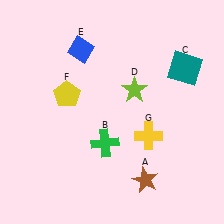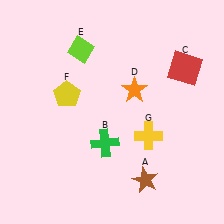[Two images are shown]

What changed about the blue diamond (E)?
In Image 1, E is blue. In Image 2, it changed to lime.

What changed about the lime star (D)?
In Image 1, D is lime. In Image 2, it changed to orange.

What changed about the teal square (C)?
In Image 1, C is teal. In Image 2, it changed to red.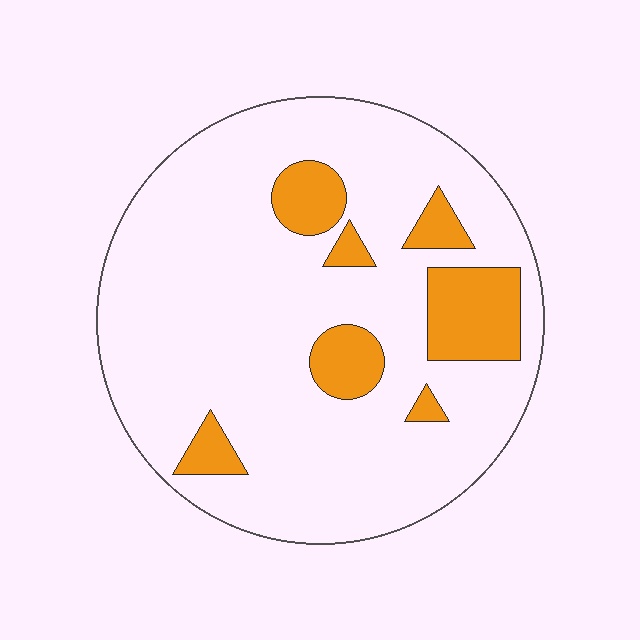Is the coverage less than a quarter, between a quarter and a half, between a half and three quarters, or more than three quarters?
Less than a quarter.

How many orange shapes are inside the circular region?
7.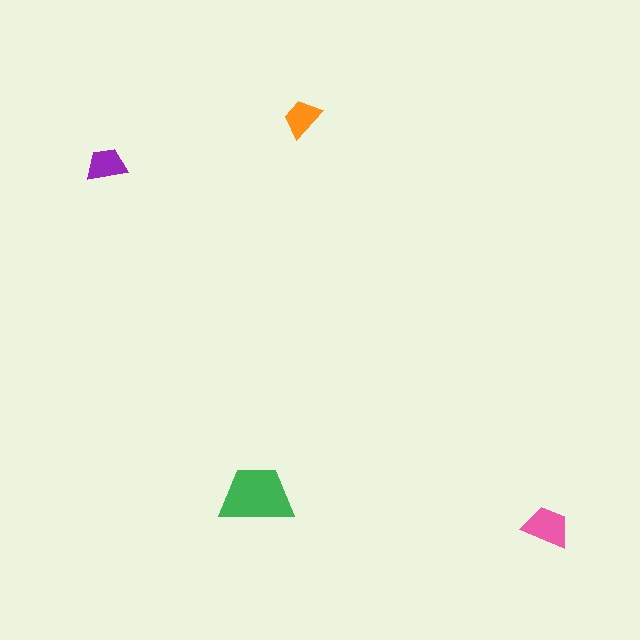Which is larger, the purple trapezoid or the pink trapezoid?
The pink one.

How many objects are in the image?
There are 4 objects in the image.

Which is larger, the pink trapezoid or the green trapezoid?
The green one.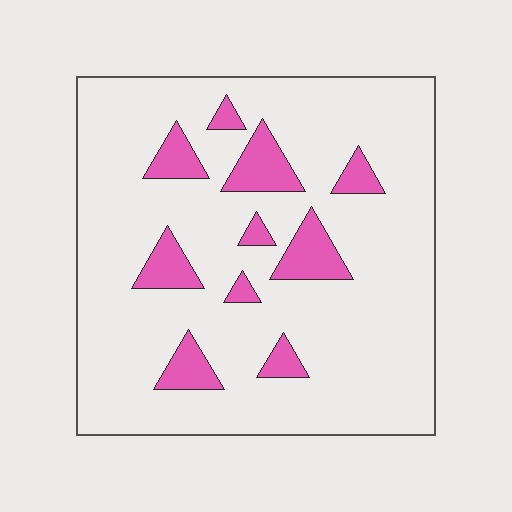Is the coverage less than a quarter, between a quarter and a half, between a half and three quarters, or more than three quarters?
Less than a quarter.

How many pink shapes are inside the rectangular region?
10.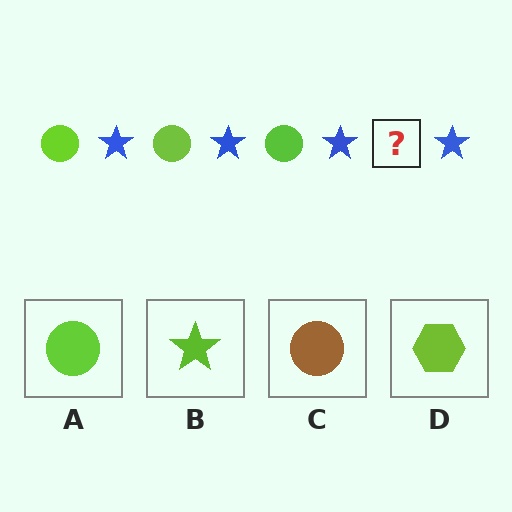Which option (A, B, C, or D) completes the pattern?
A.